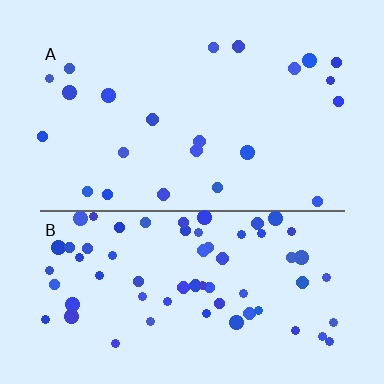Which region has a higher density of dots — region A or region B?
B (the bottom).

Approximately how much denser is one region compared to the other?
Approximately 2.9× — region B over region A.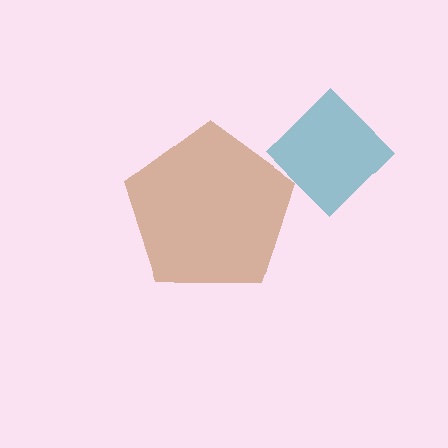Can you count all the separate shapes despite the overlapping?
Yes, there are 2 separate shapes.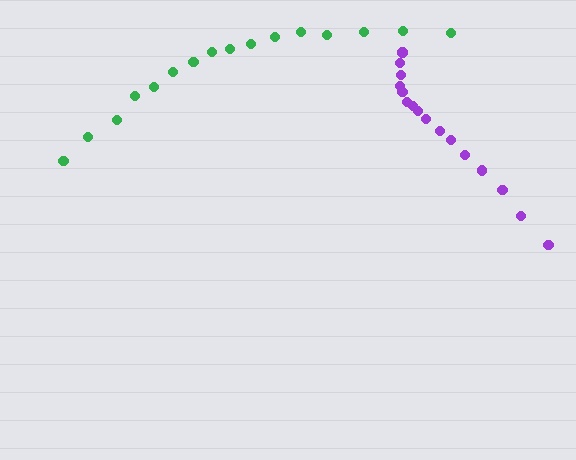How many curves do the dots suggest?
There are 2 distinct paths.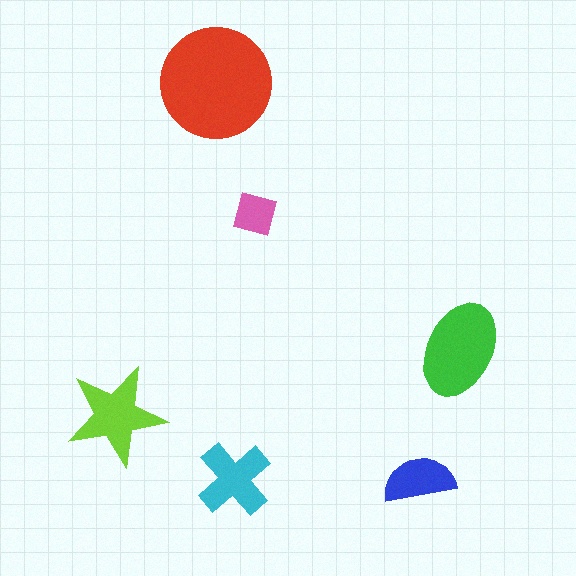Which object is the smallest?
The pink diamond.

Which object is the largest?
The red circle.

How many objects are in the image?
There are 6 objects in the image.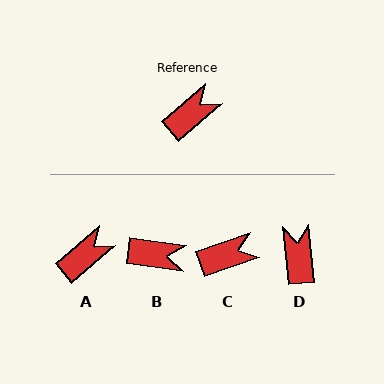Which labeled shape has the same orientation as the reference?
A.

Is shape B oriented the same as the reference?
No, it is off by about 48 degrees.